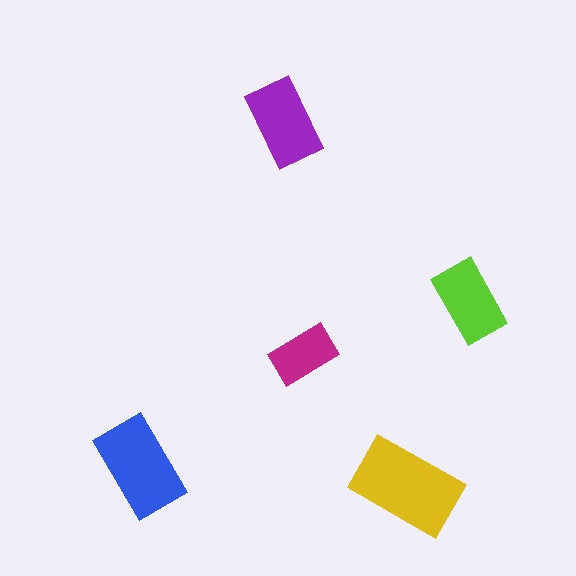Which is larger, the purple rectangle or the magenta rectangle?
The purple one.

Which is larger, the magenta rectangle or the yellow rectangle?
The yellow one.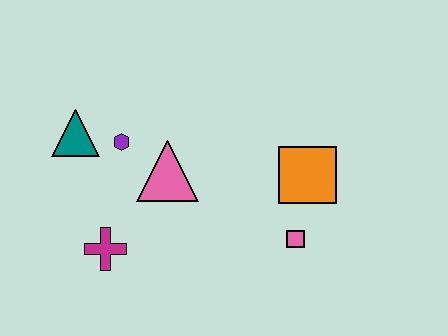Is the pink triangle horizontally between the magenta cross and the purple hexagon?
No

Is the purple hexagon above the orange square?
Yes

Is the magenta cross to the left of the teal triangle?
No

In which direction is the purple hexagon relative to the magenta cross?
The purple hexagon is above the magenta cross.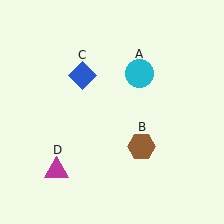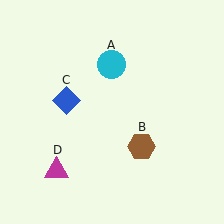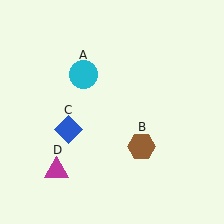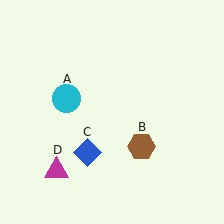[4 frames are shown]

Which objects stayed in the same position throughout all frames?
Brown hexagon (object B) and magenta triangle (object D) remained stationary.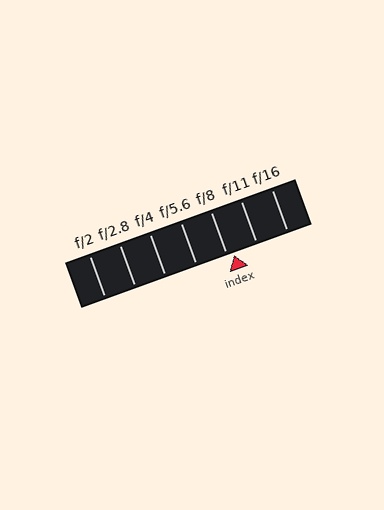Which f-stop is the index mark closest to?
The index mark is closest to f/8.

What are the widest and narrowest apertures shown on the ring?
The widest aperture shown is f/2 and the narrowest is f/16.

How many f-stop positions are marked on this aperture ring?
There are 7 f-stop positions marked.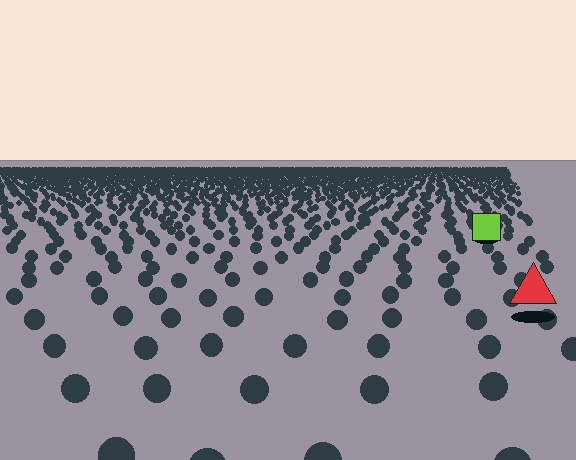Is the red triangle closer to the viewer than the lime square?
Yes. The red triangle is closer — you can tell from the texture gradient: the ground texture is coarser near it.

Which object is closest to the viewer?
The red triangle is closest. The texture marks near it are larger and more spread out.